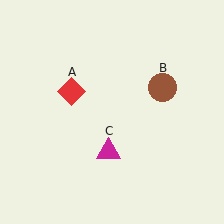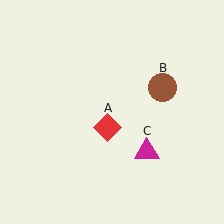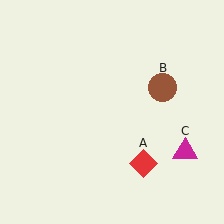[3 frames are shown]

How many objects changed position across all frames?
2 objects changed position: red diamond (object A), magenta triangle (object C).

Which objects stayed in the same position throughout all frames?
Brown circle (object B) remained stationary.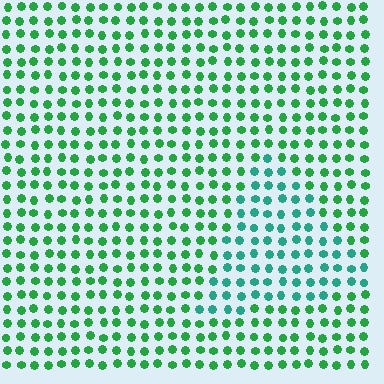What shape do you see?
I see a triangle.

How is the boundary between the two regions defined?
The boundary is defined purely by a slight shift in hue (about 33 degrees). Spacing, size, and orientation are identical on both sides.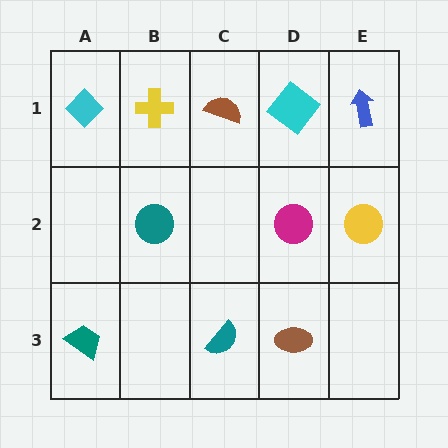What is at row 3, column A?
A teal trapezoid.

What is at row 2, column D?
A magenta circle.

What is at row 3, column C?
A teal semicircle.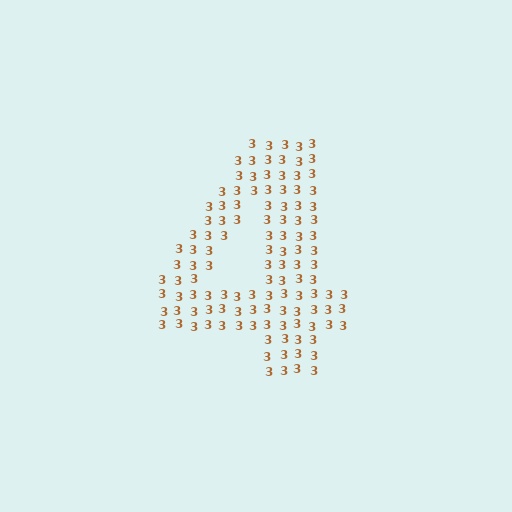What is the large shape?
The large shape is the digit 4.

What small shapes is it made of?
It is made of small digit 3's.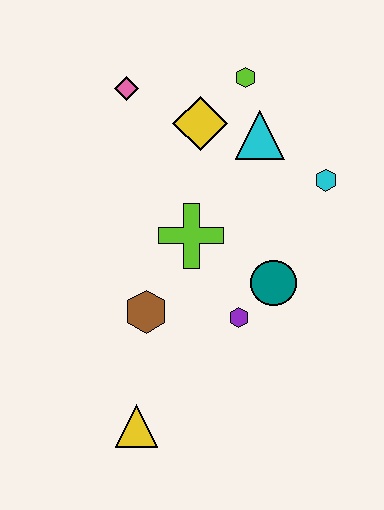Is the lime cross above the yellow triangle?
Yes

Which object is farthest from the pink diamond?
The yellow triangle is farthest from the pink diamond.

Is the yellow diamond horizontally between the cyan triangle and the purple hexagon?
No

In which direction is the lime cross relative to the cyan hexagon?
The lime cross is to the left of the cyan hexagon.